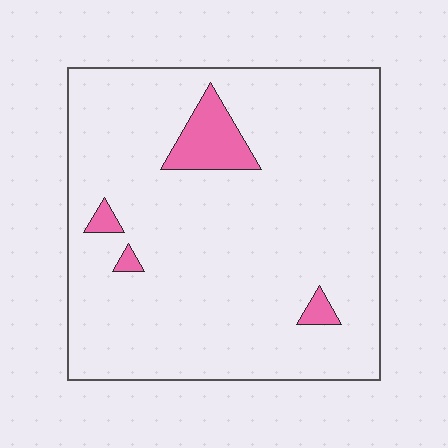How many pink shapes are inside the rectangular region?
4.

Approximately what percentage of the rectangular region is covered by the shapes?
Approximately 5%.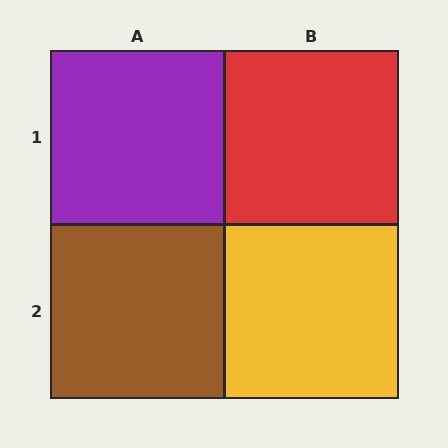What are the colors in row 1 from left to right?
Purple, red.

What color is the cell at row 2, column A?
Brown.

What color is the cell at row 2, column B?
Yellow.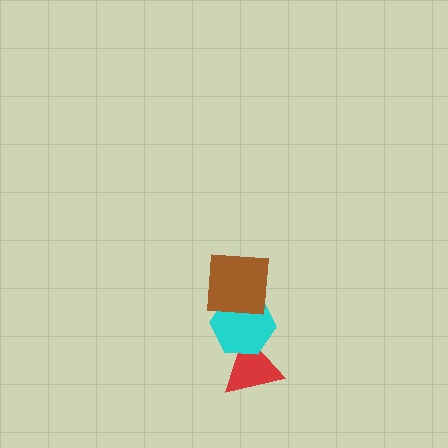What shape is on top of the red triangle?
The cyan hexagon is on top of the red triangle.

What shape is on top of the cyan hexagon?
The brown square is on top of the cyan hexagon.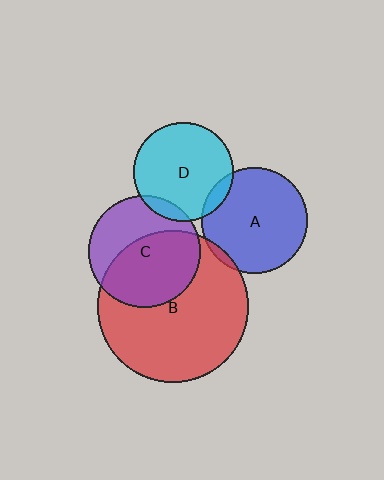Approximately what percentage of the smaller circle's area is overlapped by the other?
Approximately 55%.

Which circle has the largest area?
Circle B (red).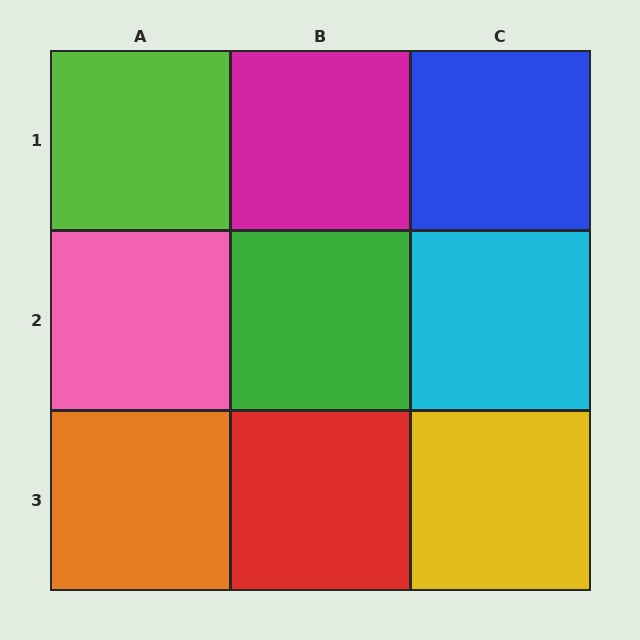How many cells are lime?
1 cell is lime.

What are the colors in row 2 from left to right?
Pink, green, cyan.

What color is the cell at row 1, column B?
Magenta.